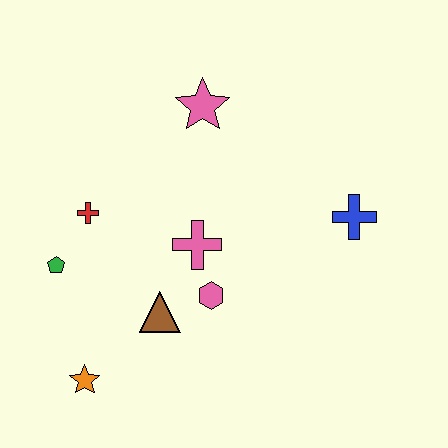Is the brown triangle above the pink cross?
No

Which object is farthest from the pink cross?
The orange star is farthest from the pink cross.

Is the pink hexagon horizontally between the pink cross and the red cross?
No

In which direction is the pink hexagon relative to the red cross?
The pink hexagon is to the right of the red cross.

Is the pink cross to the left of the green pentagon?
No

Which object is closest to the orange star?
The brown triangle is closest to the orange star.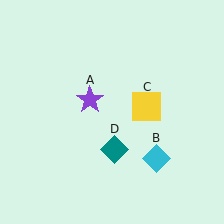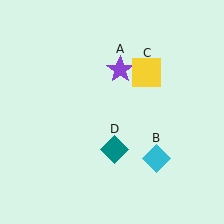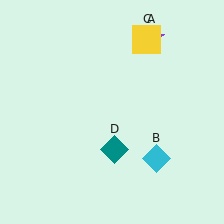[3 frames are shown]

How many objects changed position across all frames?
2 objects changed position: purple star (object A), yellow square (object C).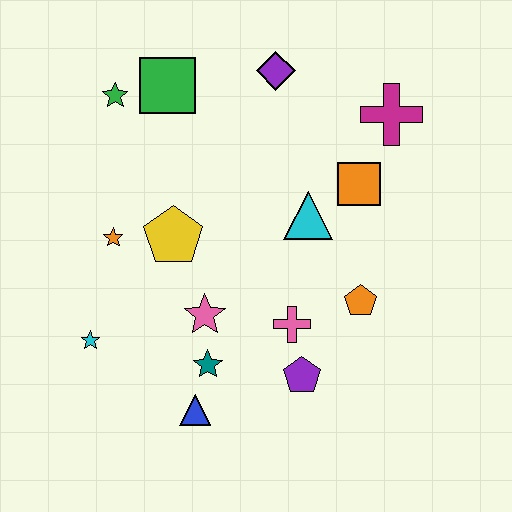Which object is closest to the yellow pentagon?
The orange star is closest to the yellow pentagon.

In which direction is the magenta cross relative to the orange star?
The magenta cross is to the right of the orange star.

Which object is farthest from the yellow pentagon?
The magenta cross is farthest from the yellow pentagon.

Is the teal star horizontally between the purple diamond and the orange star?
Yes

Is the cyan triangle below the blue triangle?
No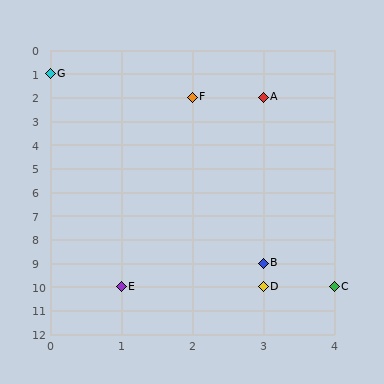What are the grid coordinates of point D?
Point D is at grid coordinates (3, 10).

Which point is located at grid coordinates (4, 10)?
Point C is at (4, 10).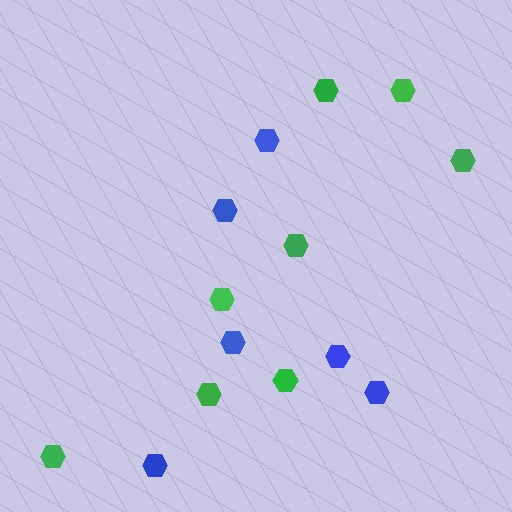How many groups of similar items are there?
There are 2 groups: one group of blue hexagons (6) and one group of green hexagons (8).